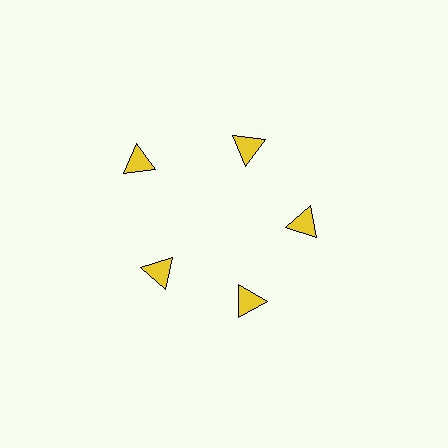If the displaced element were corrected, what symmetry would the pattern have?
It would have 5-fold rotational symmetry — the pattern would map onto itself every 72 degrees.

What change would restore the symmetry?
The symmetry would be restored by moving it inward, back onto the ring so that all 5 triangles sit at equal angles and equal distance from the center.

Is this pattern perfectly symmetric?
No. The 5 yellow triangles are arranged in a ring, but one element near the 10 o'clock position is pushed outward from the center, breaking the 5-fold rotational symmetry.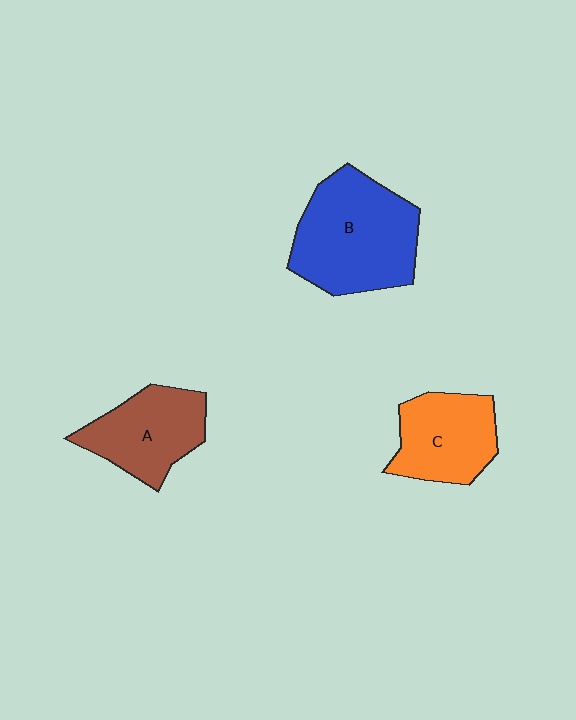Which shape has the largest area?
Shape B (blue).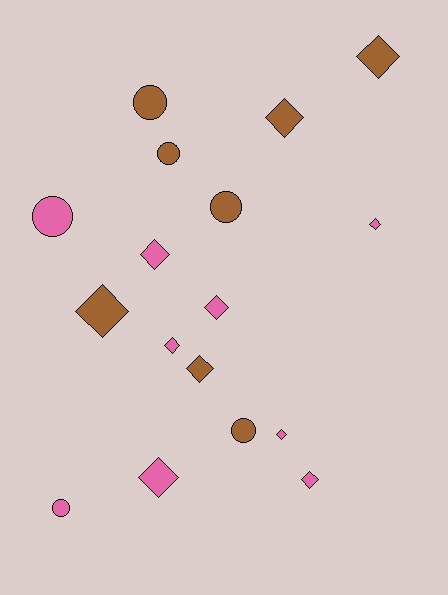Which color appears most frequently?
Pink, with 9 objects.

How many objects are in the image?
There are 17 objects.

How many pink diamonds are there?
There are 7 pink diamonds.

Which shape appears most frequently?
Diamond, with 11 objects.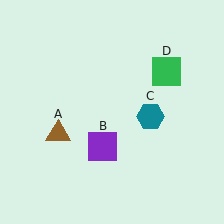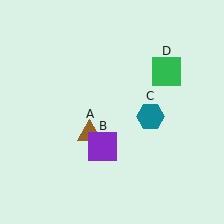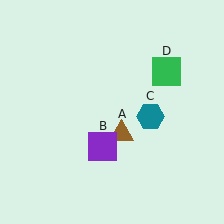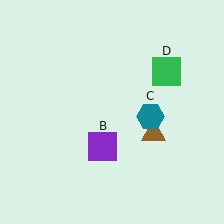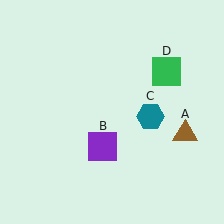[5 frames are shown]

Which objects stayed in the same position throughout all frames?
Purple square (object B) and teal hexagon (object C) and green square (object D) remained stationary.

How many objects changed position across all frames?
1 object changed position: brown triangle (object A).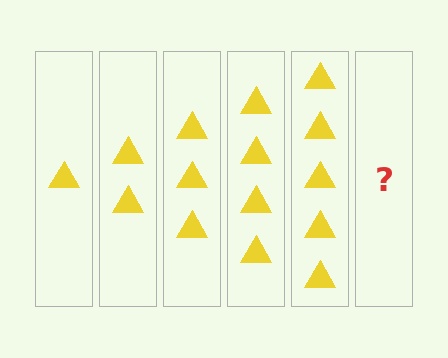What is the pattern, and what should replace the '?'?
The pattern is that each step adds one more triangle. The '?' should be 6 triangles.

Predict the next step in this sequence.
The next step is 6 triangles.